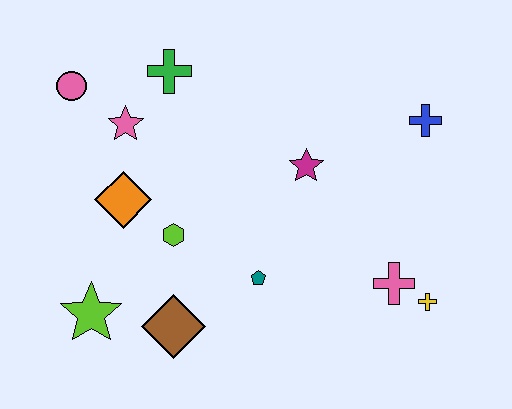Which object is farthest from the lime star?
The blue cross is farthest from the lime star.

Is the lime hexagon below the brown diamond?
No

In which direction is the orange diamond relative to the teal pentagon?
The orange diamond is to the left of the teal pentagon.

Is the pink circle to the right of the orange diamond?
No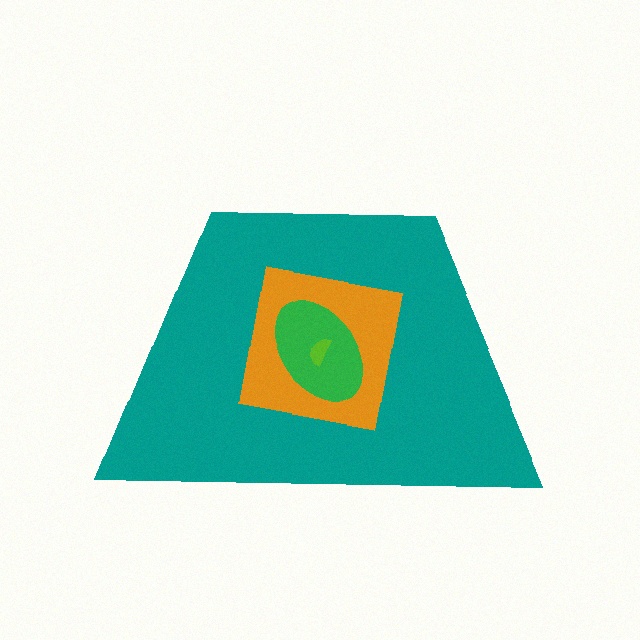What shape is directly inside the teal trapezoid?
The orange square.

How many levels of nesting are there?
4.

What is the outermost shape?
The teal trapezoid.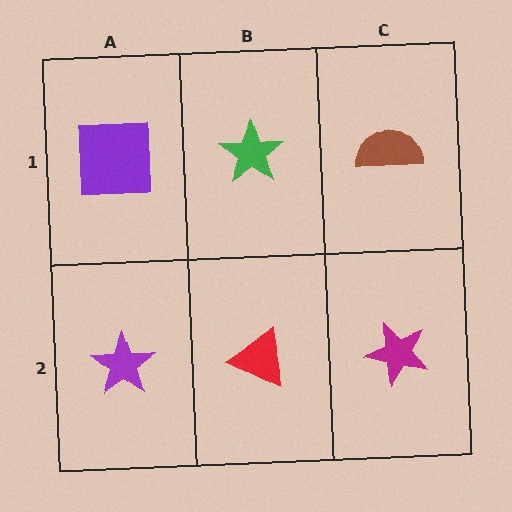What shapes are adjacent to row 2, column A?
A purple square (row 1, column A), a red triangle (row 2, column B).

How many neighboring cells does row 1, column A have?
2.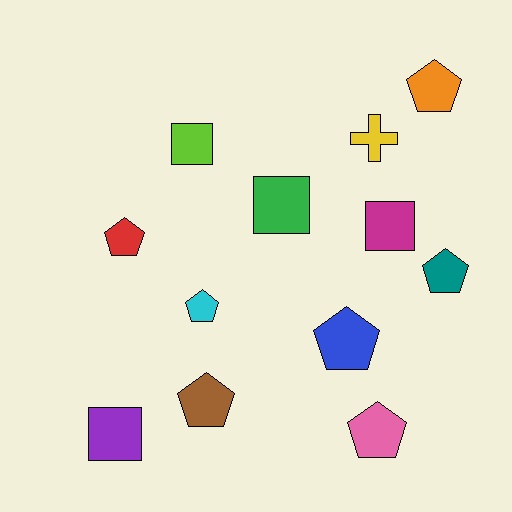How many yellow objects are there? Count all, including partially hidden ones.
There is 1 yellow object.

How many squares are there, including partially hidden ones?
There are 4 squares.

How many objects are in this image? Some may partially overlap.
There are 12 objects.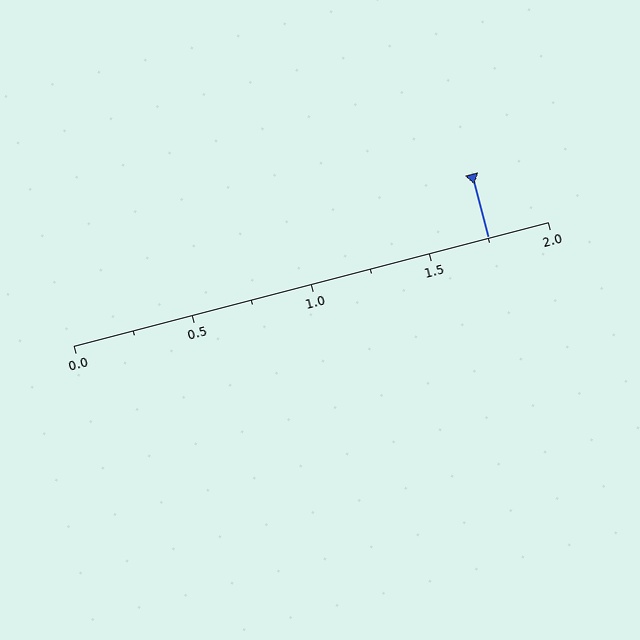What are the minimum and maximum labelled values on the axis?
The axis runs from 0.0 to 2.0.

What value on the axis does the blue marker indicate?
The marker indicates approximately 1.75.